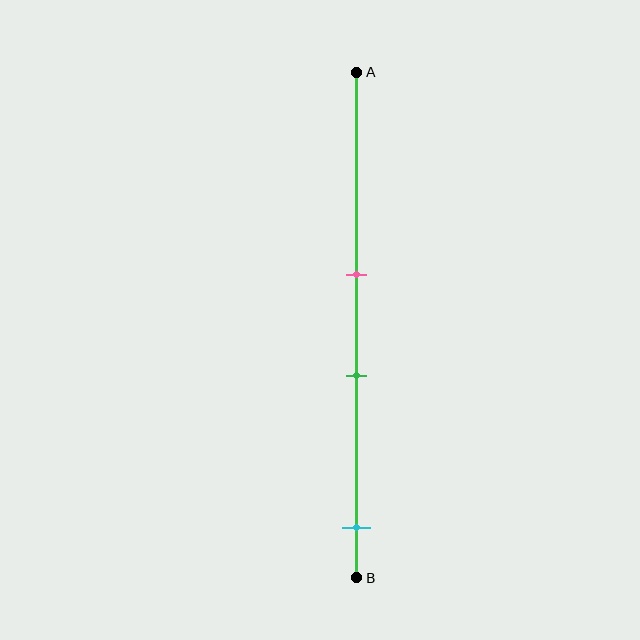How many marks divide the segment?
There are 3 marks dividing the segment.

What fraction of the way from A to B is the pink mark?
The pink mark is approximately 40% (0.4) of the way from A to B.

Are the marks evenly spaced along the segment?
No, the marks are not evenly spaced.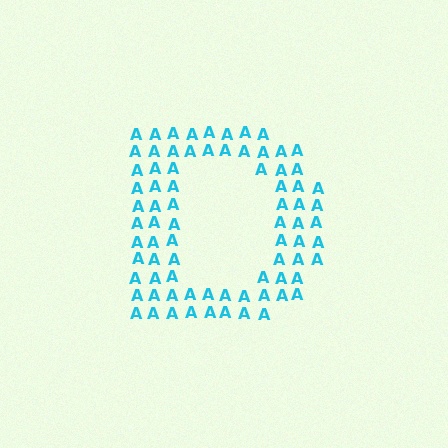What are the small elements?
The small elements are letter A's.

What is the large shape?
The large shape is the letter D.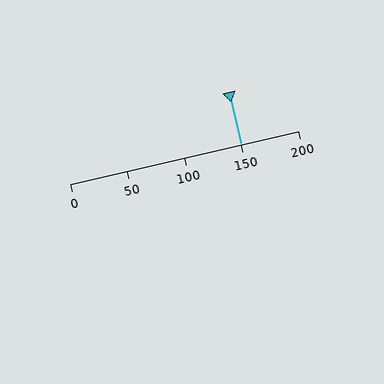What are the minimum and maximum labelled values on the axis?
The axis runs from 0 to 200.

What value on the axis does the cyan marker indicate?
The marker indicates approximately 150.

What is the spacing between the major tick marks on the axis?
The major ticks are spaced 50 apart.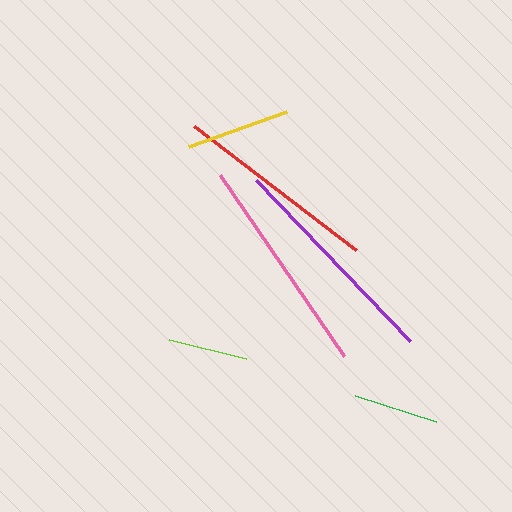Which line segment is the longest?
The purple line is the longest at approximately 223 pixels.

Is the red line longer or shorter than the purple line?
The purple line is longer than the red line.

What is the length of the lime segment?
The lime segment is approximately 79 pixels long.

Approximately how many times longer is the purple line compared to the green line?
The purple line is approximately 2.6 times the length of the green line.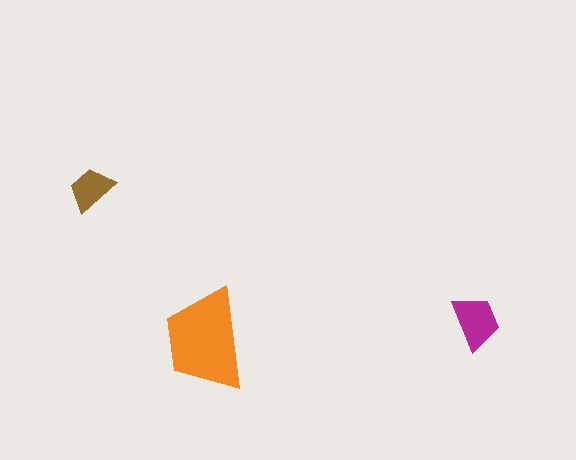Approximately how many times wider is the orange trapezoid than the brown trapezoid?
About 2 times wider.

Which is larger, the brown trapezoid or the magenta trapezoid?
The magenta one.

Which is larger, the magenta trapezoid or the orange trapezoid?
The orange one.